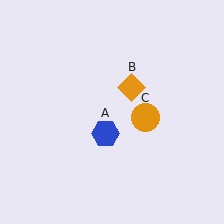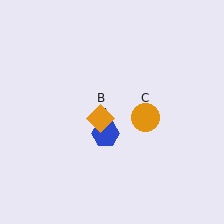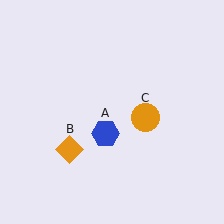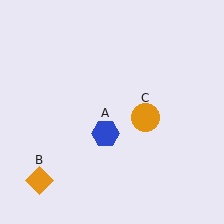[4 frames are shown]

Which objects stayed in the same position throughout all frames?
Blue hexagon (object A) and orange circle (object C) remained stationary.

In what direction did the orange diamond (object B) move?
The orange diamond (object B) moved down and to the left.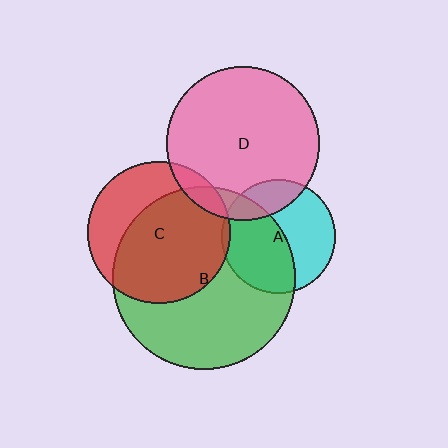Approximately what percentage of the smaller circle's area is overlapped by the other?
Approximately 5%.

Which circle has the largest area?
Circle B (green).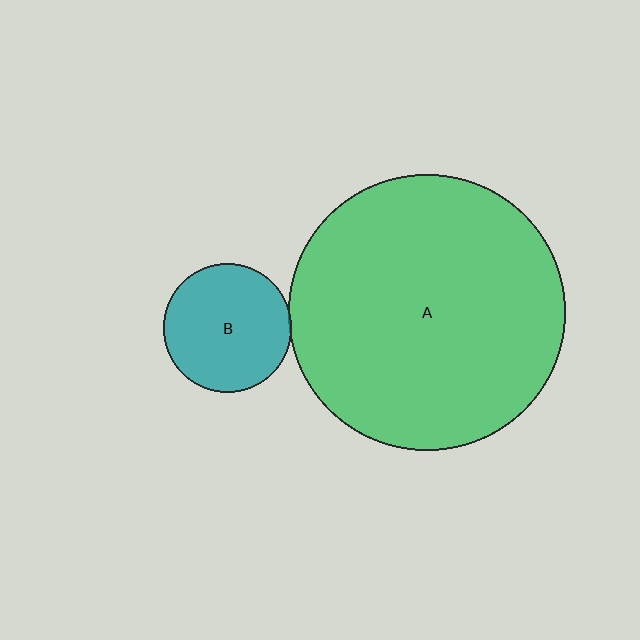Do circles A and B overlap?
Yes.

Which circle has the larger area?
Circle A (green).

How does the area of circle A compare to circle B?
Approximately 4.7 times.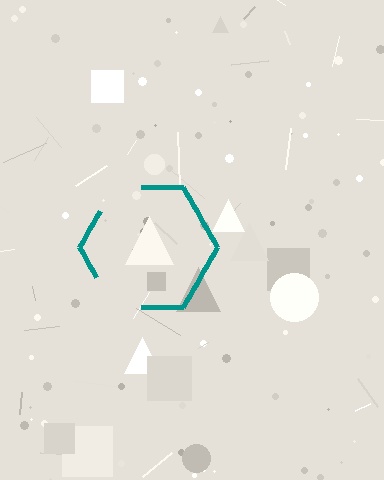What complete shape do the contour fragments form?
The contour fragments form a hexagon.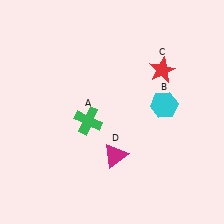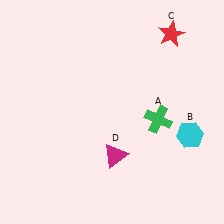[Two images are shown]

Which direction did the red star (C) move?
The red star (C) moved up.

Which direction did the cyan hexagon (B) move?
The cyan hexagon (B) moved down.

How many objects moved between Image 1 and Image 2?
3 objects moved between the two images.